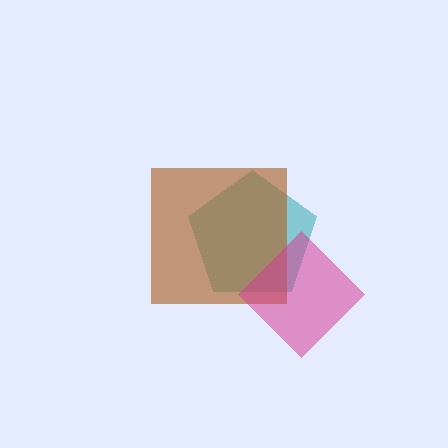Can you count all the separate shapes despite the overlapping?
Yes, there are 3 separate shapes.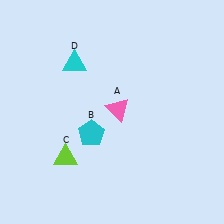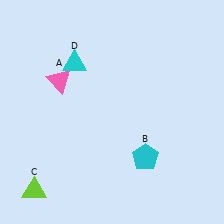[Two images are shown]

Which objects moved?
The objects that moved are: the pink triangle (A), the cyan pentagon (B), the lime triangle (C).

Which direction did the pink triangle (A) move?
The pink triangle (A) moved left.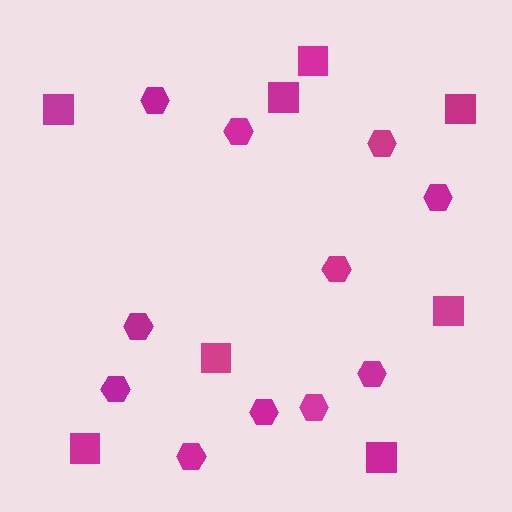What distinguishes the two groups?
There are 2 groups: one group of squares (8) and one group of hexagons (11).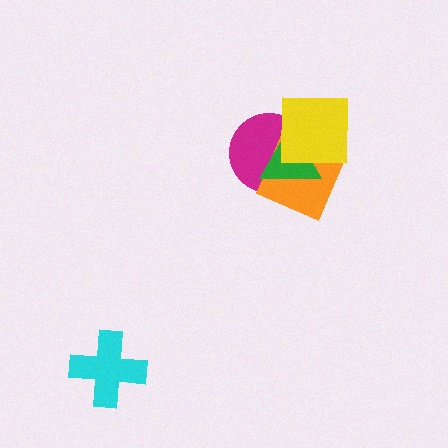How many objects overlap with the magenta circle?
3 objects overlap with the magenta circle.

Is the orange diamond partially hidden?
Yes, it is partially covered by another shape.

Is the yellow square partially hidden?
No, no other shape covers it.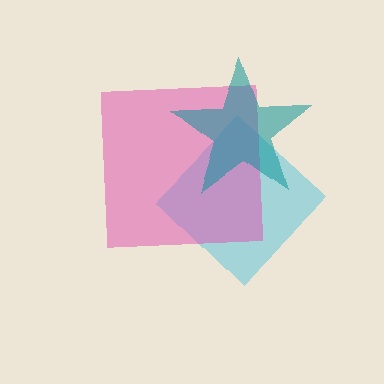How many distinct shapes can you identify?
There are 3 distinct shapes: a cyan diamond, a pink square, a teal star.